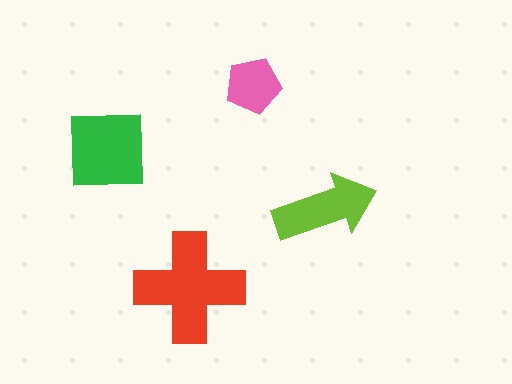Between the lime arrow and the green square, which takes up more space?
The green square.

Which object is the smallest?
The pink pentagon.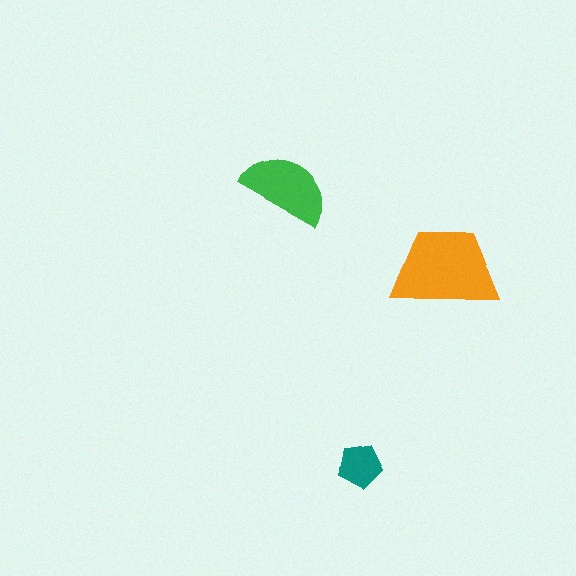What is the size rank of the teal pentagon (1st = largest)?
3rd.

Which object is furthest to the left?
The green semicircle is leftmost.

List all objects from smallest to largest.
The teal pentagon, the green semicircle, the orange trapezoid.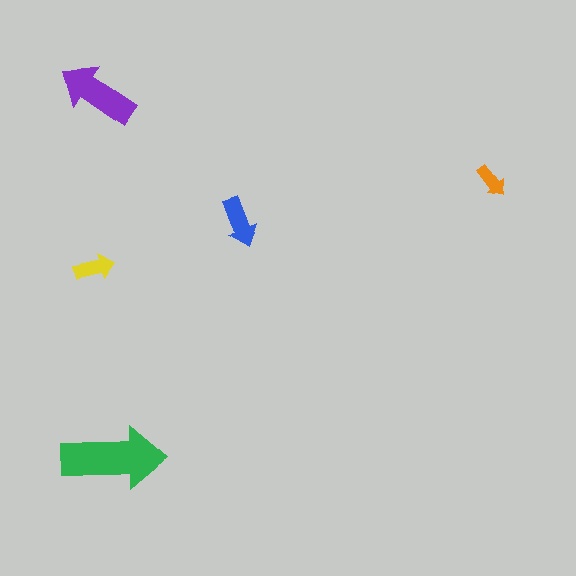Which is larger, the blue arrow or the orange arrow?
The blue one.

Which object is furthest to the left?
The yellow arrow is leftmost.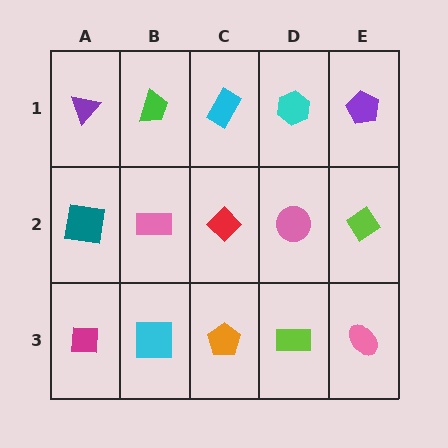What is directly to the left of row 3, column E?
A lime rectangle.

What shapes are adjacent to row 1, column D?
A pink circle (row 2, column D), a cyan rectangle (row 1, column C), a purple pentagon (row 1, column E).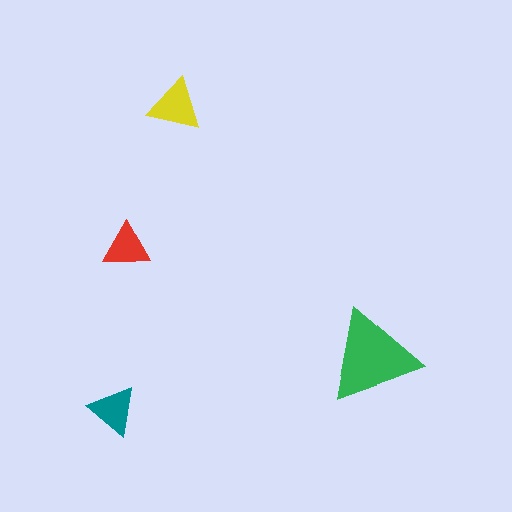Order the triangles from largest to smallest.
the green one, the yellow one, the teal one, the red one.